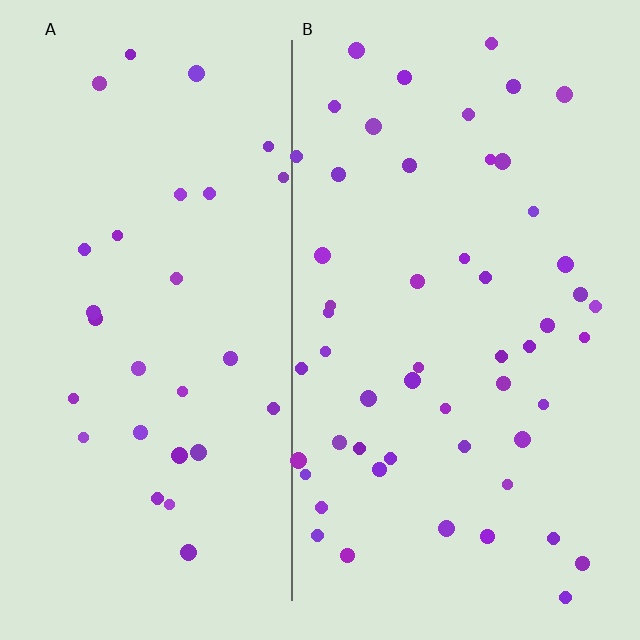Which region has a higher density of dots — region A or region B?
B (the right).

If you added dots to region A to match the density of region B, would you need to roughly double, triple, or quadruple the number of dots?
Approximately double.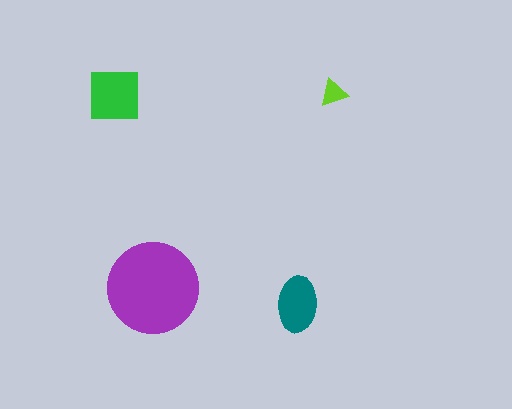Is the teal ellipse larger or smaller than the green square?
Smaller.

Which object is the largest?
The purple circle.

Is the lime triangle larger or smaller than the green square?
Smaller.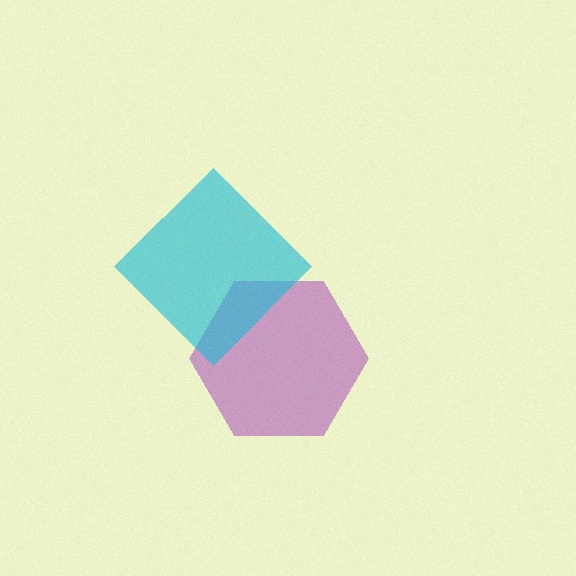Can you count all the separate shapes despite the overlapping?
Yes, there are 2 separate shapes.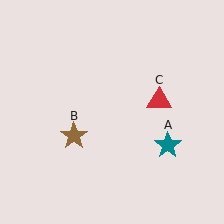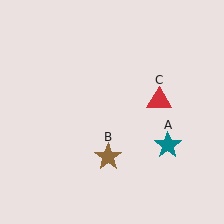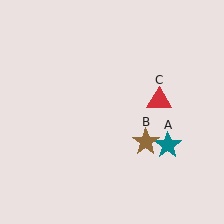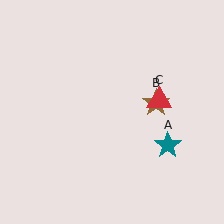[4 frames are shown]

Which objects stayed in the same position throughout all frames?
Teal star (object A) and red triangle (object C) remained stationary.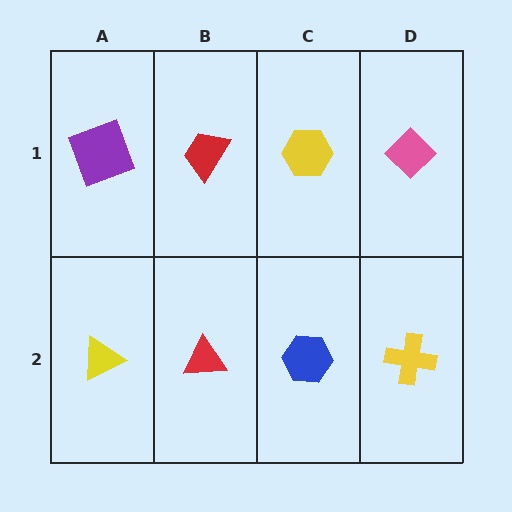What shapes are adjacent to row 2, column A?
A purple square (row 1, column A), a red triangle (row 2, column B).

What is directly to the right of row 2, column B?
A blue hexagon.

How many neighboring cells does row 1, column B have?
3.